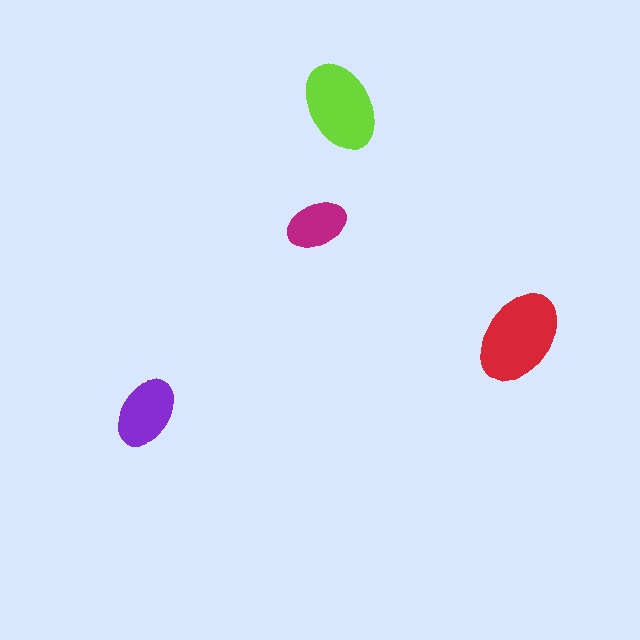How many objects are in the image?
There are 4 objects in the image.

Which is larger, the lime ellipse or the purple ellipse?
The lime one.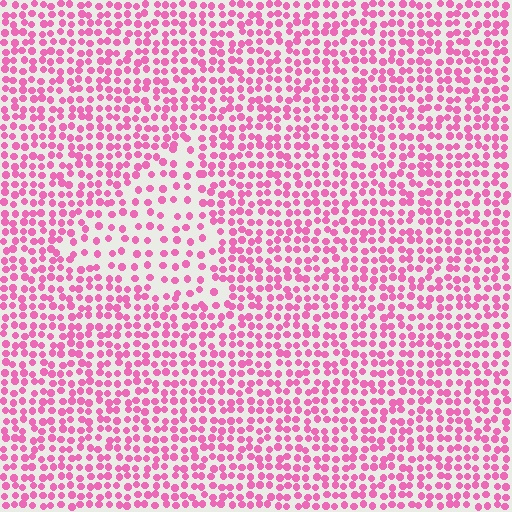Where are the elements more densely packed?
The elements are more densely packed outside the triangle boundary.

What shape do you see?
I see a triangle.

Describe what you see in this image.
The image contains small pink elements arranged at two different densities. A triangle-shaped region is visible where the elements are less densely packed than the surrounding area.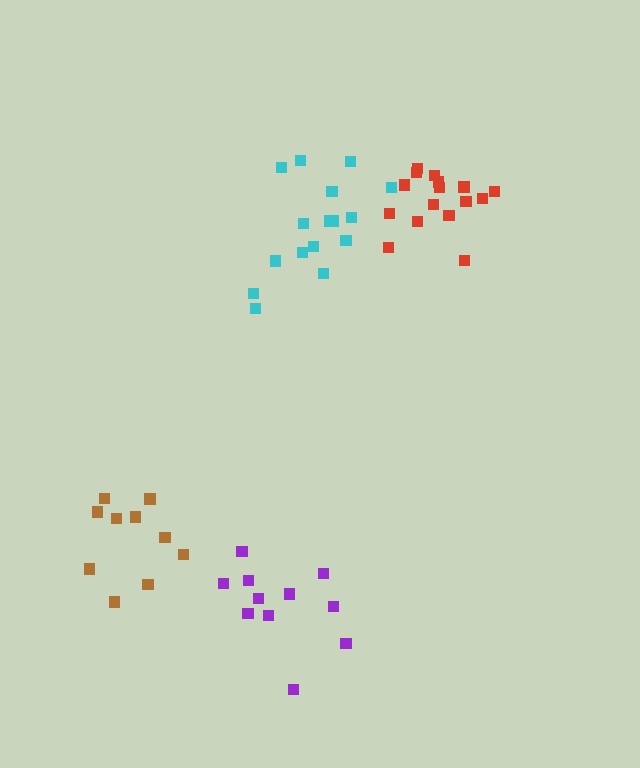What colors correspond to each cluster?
The clusters are colored: brown, red, cyan, purple.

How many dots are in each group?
Group 1: 10 dots, Group 2: 16 dots, Group 3: 16 dots, Group 4: 11 dots (53 total).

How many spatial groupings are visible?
There are 4 spatial groupings.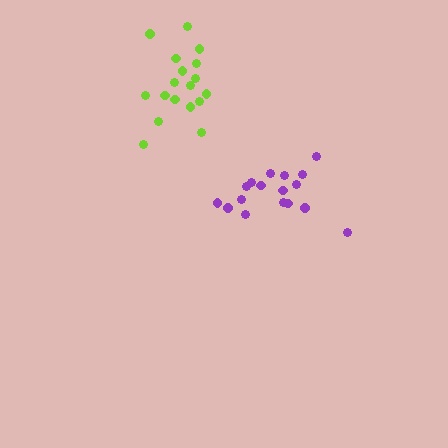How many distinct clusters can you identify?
There are 2 distinct clusters.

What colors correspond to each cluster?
The clusters are colored: purple, lime.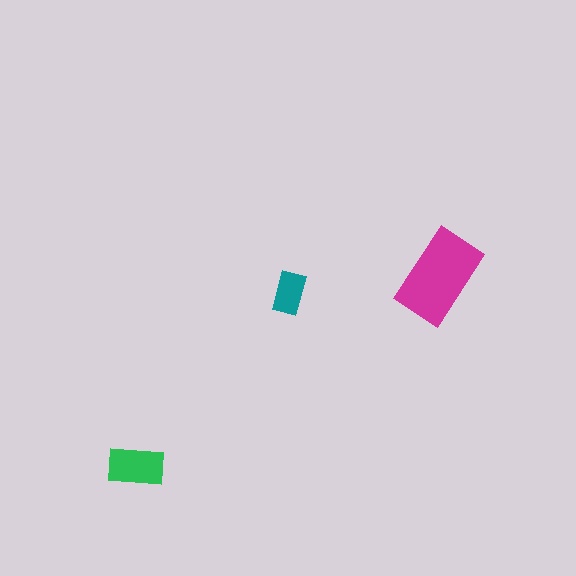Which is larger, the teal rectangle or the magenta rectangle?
The magenta one.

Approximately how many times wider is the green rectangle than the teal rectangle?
About 1.5 times wider.